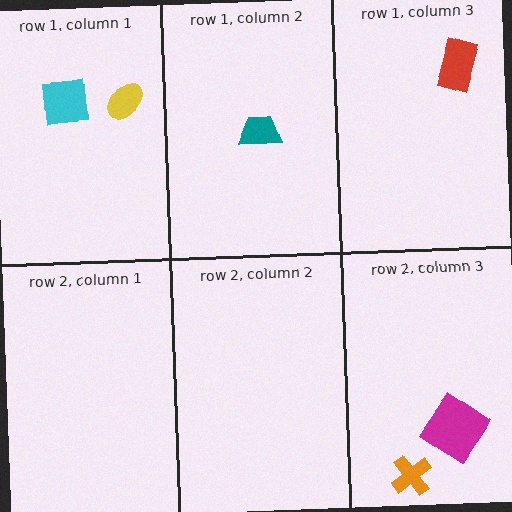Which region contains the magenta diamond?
The row 2, column 3 region.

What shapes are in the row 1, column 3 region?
The red rectangle.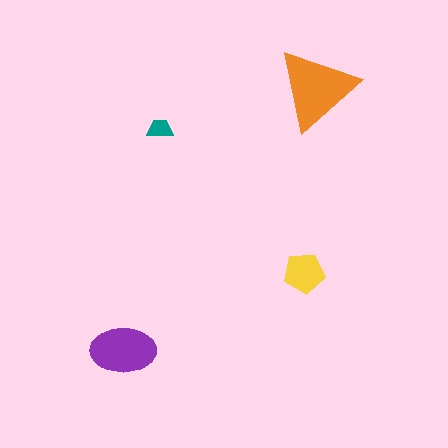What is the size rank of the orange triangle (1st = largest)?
1st.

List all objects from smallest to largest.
The teal trapezoid, the yellow pentagon, the purple ellipse, the orange triangle.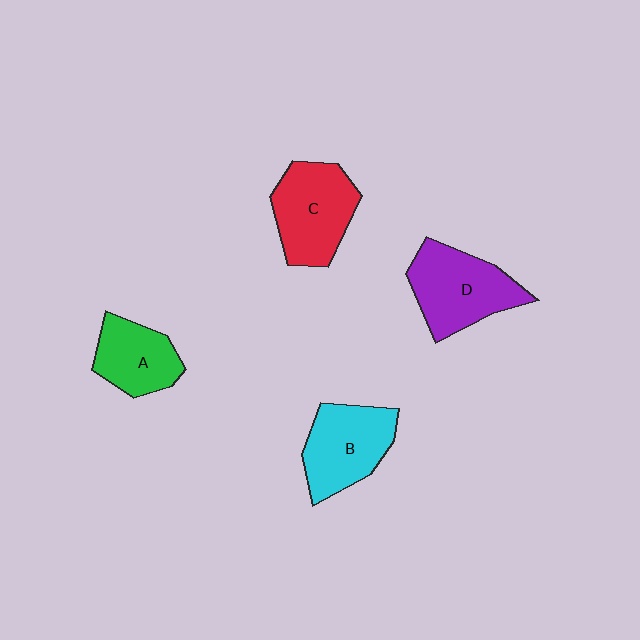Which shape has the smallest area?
Shape A (green).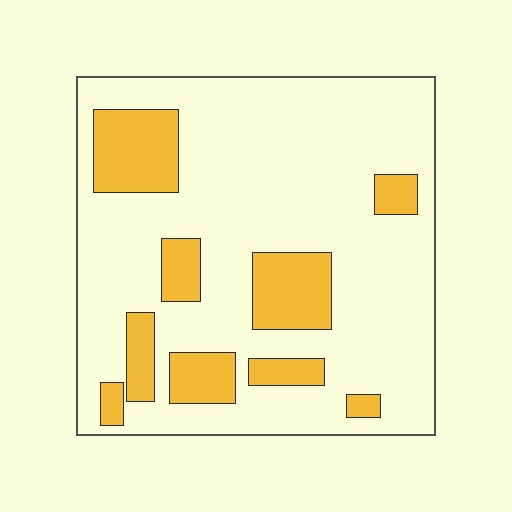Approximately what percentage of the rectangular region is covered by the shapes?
Approximately 20%.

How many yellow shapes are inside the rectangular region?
9.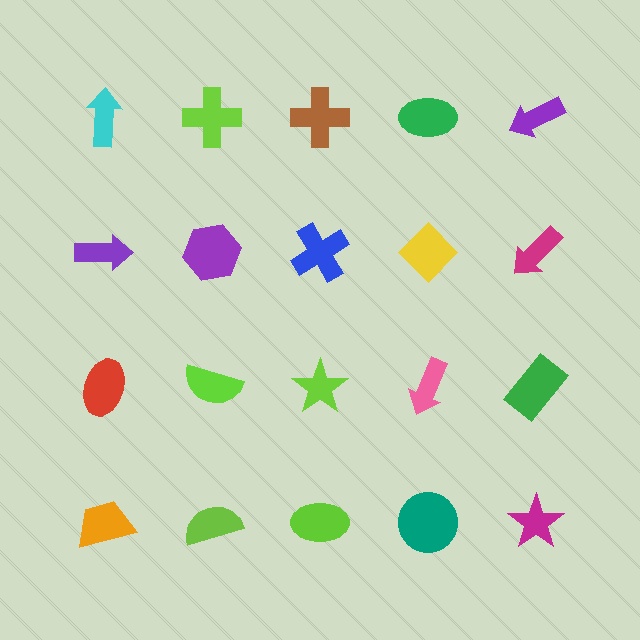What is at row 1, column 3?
A brown cross.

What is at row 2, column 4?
A yellow diamond.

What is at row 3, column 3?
A lime star.